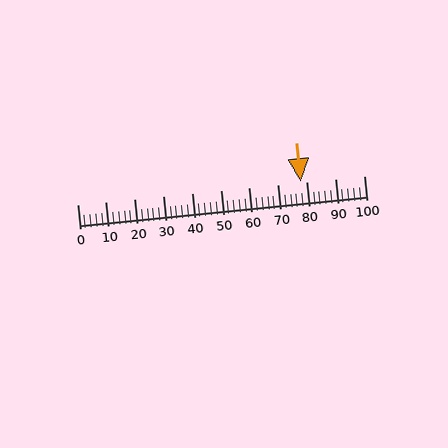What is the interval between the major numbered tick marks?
The major tick marks are spaced 10 units apart.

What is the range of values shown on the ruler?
The ruler shows values from 0 to 100.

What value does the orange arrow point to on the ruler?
The orange arrow points to approximately 78.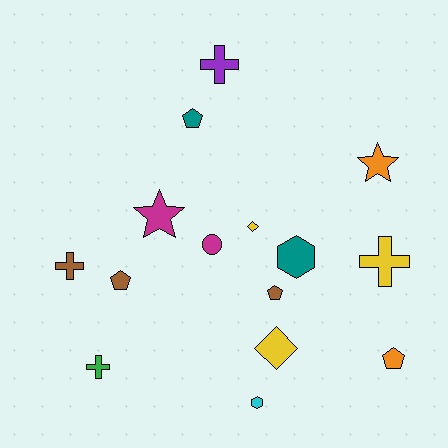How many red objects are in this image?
There are no red objects.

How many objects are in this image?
There are 15 objects.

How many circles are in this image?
There is 1 circle.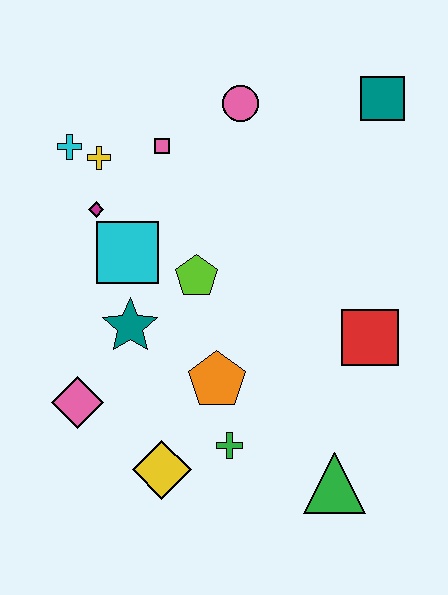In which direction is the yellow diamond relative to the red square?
The yellow diamond is to the left of the red square.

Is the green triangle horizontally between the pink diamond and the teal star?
No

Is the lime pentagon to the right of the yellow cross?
Yes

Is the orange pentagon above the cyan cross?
No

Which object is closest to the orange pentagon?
The green cross is closest to the orange pentagon.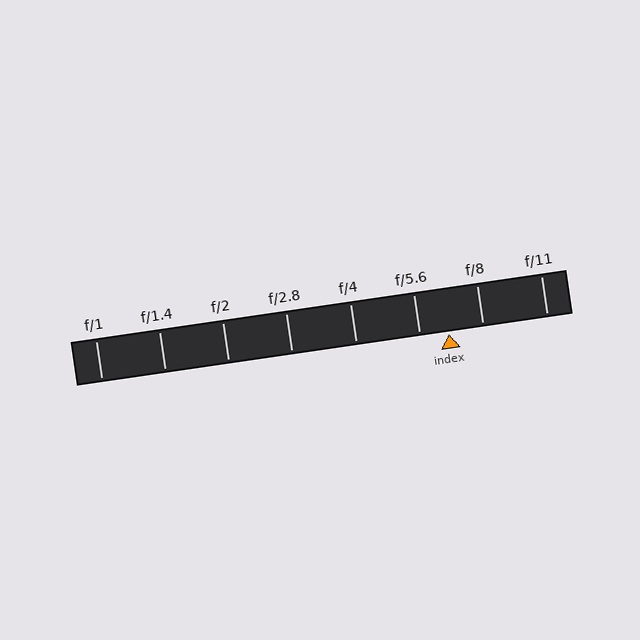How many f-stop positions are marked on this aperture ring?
There are 8 f-stop positions marked.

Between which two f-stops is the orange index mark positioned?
The index mark is between f/5.6 and f/8.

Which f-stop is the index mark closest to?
The index mark is closest to f/5.6.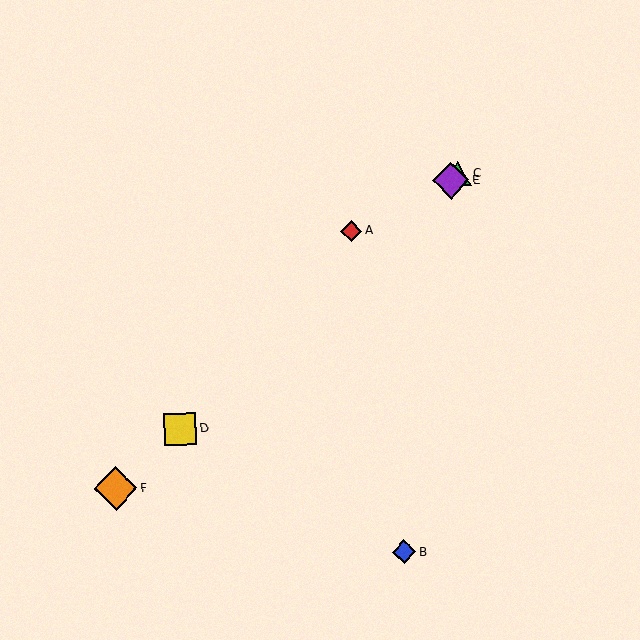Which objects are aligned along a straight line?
Objects C, D, E, F are aligned along a straight line.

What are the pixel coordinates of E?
Object E is at (451, 180).